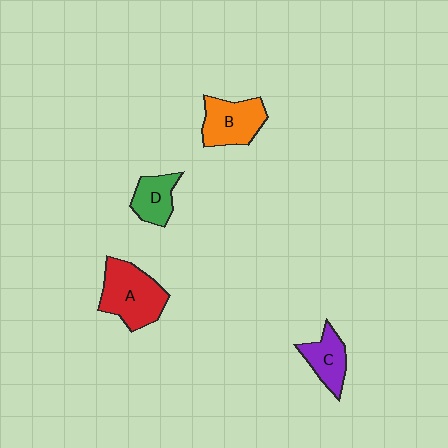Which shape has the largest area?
Shape A (red).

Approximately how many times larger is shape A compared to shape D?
Approximately 1.8 times.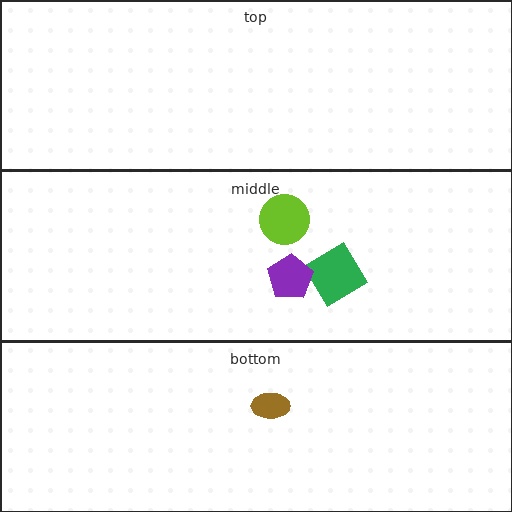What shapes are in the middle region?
The green diamond, the lime circle, the purple pentagon.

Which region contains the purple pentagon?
The middle region.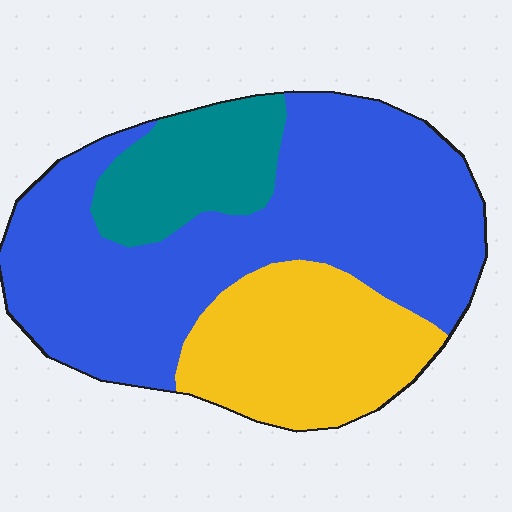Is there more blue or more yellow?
Blue.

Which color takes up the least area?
Teal, at roughly 15%.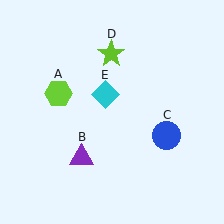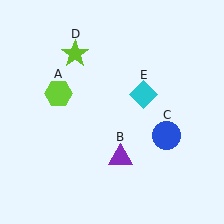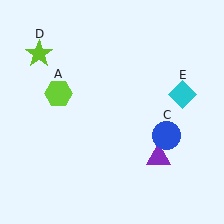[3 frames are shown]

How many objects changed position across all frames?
3 objects changed position: purple triangle (object B), lime star (object D), cyan diamond (object E).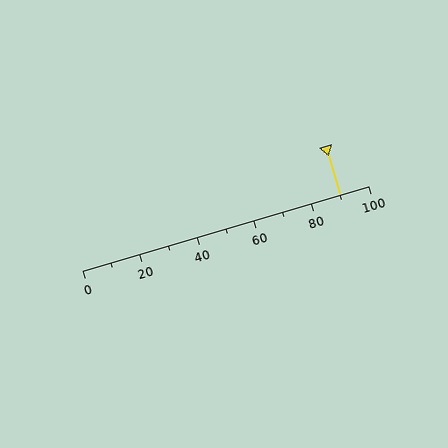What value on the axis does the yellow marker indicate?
The marker indicates approximately 90.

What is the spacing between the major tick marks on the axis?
The major ticks are spaced 20 apart.